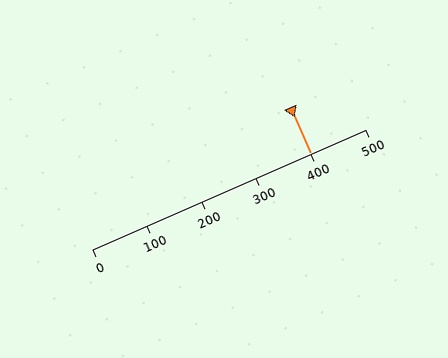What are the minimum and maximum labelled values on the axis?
The axis runs from 0 to 500.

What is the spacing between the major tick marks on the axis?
The major ticks are spaced 100 apart.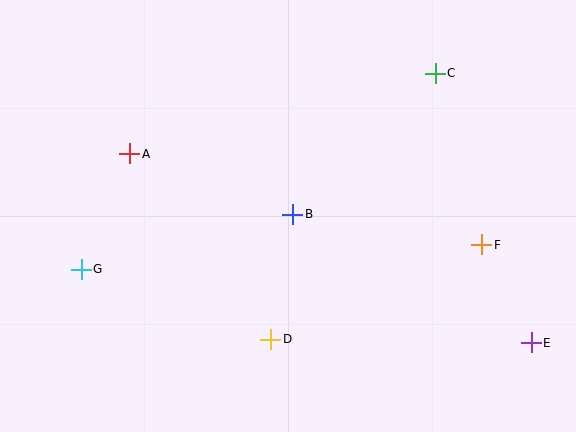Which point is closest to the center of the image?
Point B at (293, 214) is closest to the center.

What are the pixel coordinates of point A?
Point A is at (130, 154).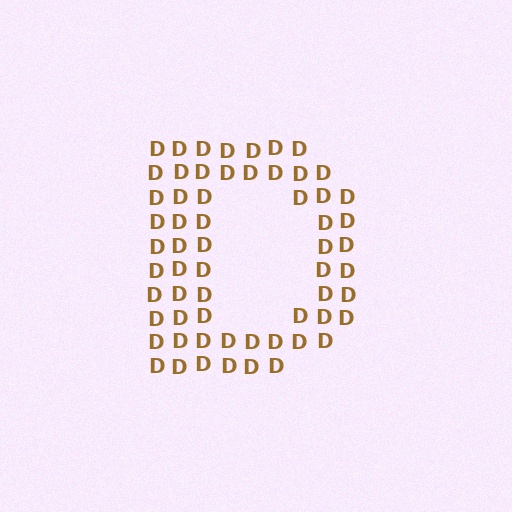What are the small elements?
The small elements are letter D's.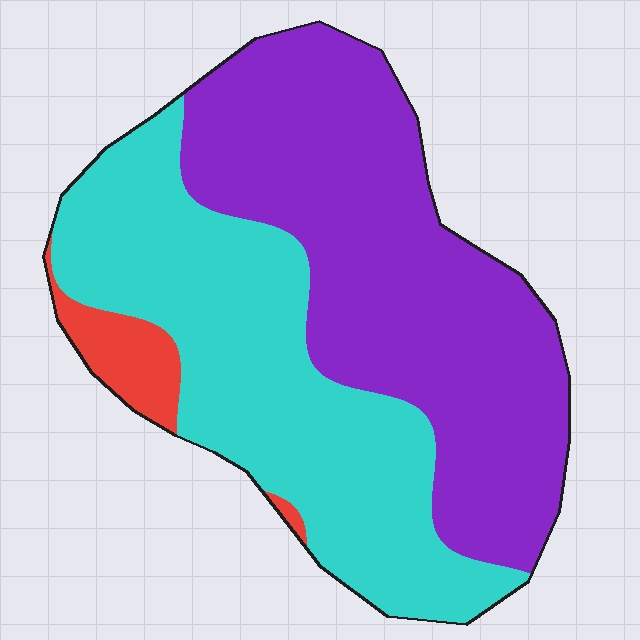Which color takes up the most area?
Purple, at roughly 50%.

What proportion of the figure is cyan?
Cyan takes up about two fifths (2/5) of the figure.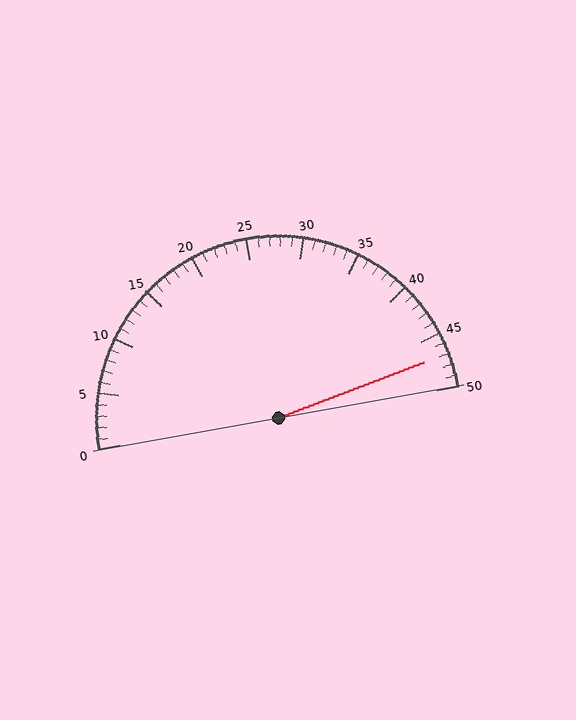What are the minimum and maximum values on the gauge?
The gauge ranges from 0 to 50.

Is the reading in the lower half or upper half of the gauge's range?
The reading is in the upper half of the range (0 to 50).